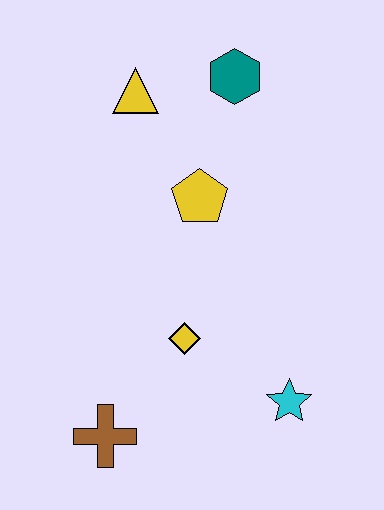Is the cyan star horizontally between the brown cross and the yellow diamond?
No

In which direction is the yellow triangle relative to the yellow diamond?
The yellow triangle is above the yellow diamond.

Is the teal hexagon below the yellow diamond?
No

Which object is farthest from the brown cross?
The teal hexagon is farthest from the brown cross.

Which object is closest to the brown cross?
The yellow diamond is closest to the brown cross.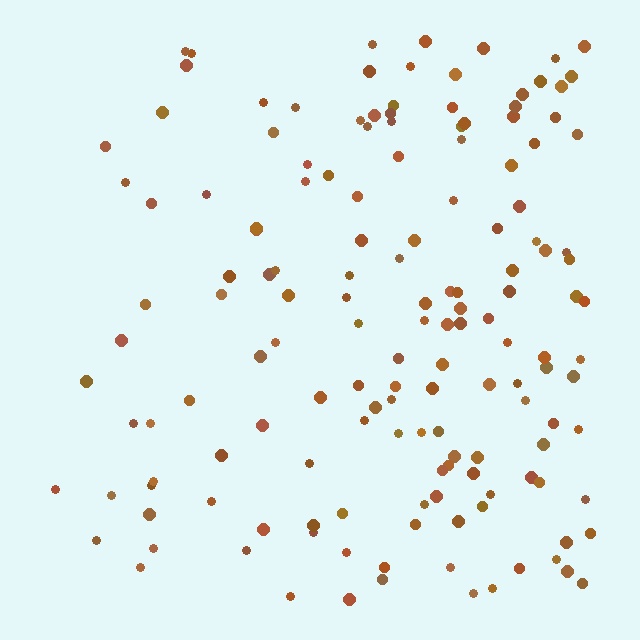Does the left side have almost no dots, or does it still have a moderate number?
Still a moderate number, just noticeably fewer than the right.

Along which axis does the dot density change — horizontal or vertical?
Horizontal.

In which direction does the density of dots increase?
From left to right, with the right side densest.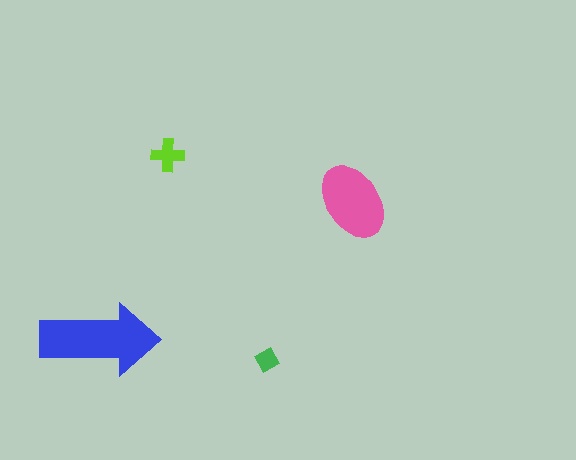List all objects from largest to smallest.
The blue arrow, the pink ellipse, the lime cross, the green diamond.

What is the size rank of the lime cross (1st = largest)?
3rd.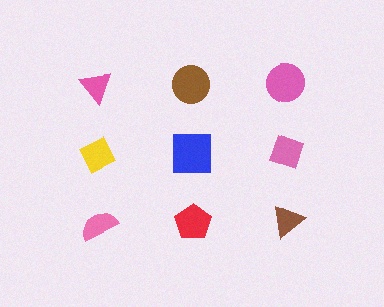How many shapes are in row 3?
3 shapes.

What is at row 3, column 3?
A brown triangle.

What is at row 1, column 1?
A pink triangle.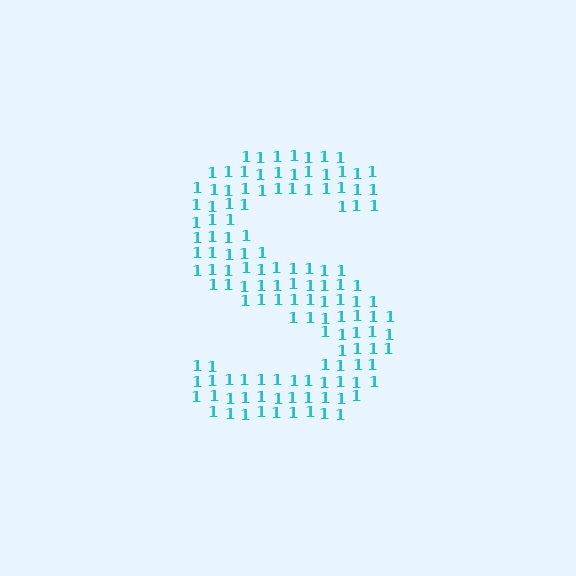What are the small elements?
The small elements are digit 1's.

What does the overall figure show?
The overall figure shows the letter S.